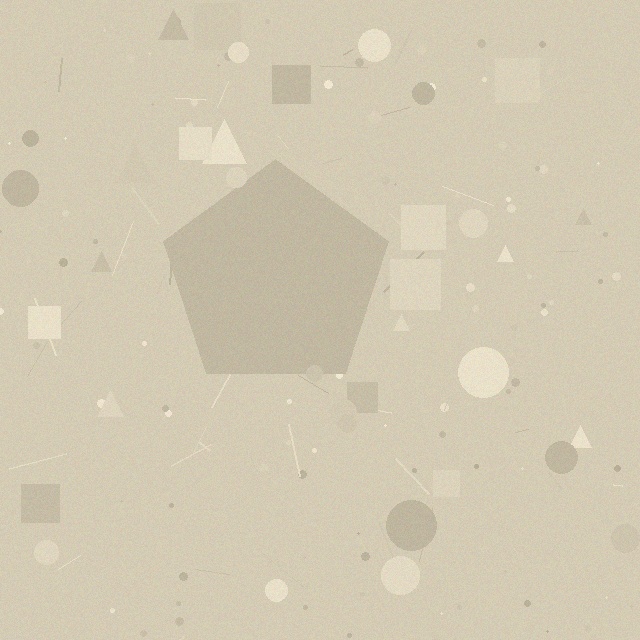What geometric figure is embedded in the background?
A pentagon is embedded in the background.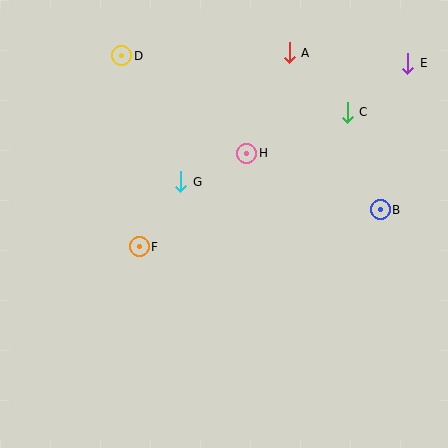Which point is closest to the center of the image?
Point G at (181, 182) is closest to the center.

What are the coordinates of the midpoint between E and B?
The midpoint between E and B is at (394, 136).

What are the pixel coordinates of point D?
Point D is at (122, 56).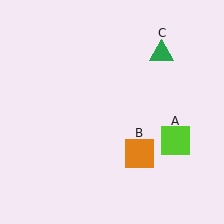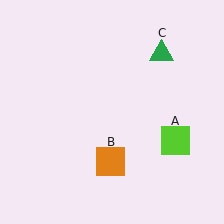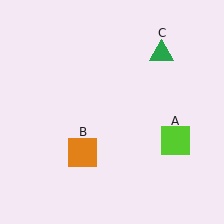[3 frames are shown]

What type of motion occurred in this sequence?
The orange square (object B) rotated clockwise around the center of the scene.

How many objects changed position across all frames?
1 object changed position: orange square (object B).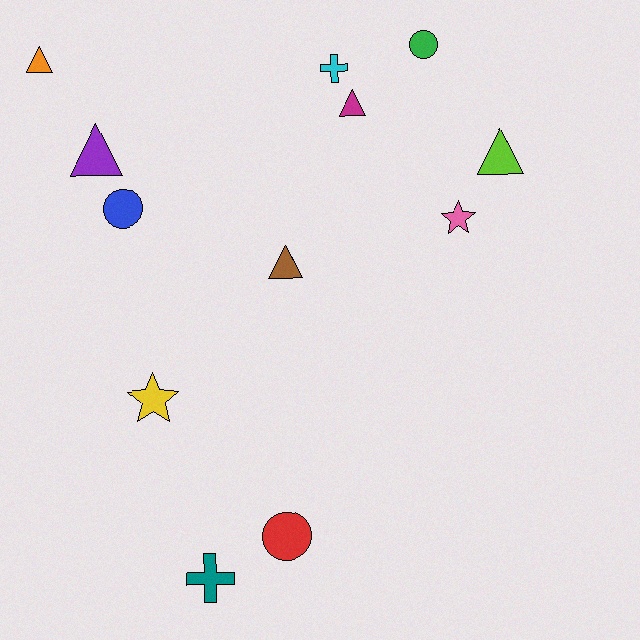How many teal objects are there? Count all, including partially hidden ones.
There is 1 teal object.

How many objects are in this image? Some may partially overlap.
There are 12 objects.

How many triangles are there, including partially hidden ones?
There are 5 triangles.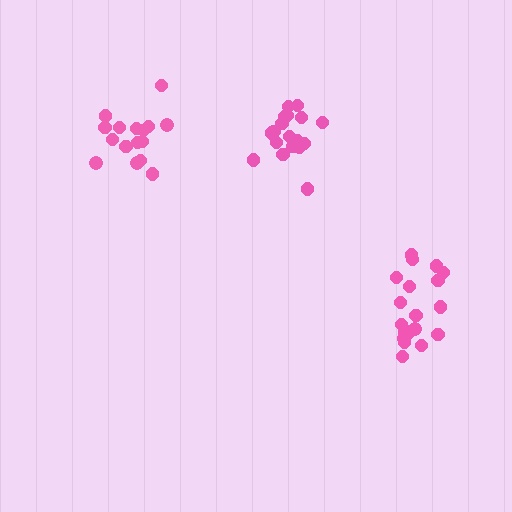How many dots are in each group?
Group 1: 18 dots, Group 2: 20 dots, Group 3: 16 dots (54 total).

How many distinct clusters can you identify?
There are 3 distinct clusters.